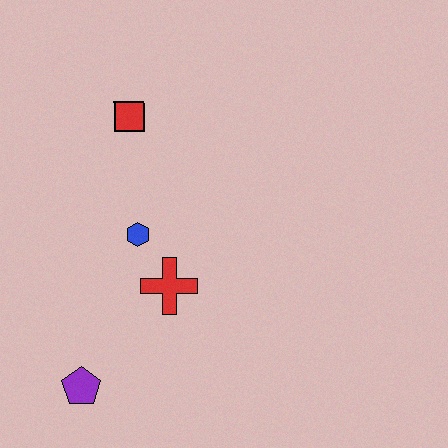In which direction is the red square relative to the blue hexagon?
The red square is above the blue hexagon.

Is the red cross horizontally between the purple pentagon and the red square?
No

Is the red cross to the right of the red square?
Yes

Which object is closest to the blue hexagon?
The red cross is closest to the blue hexagon.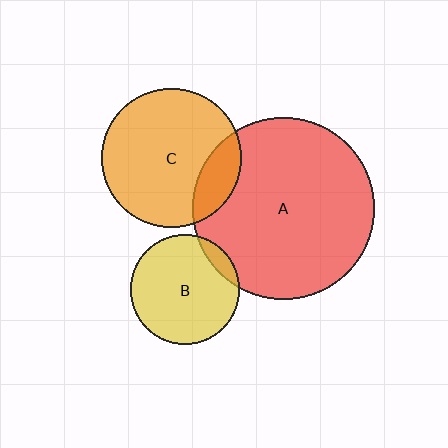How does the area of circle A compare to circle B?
Approximately 2.8 times.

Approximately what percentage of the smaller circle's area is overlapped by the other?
Approximately 20%.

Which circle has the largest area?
Circle A (red).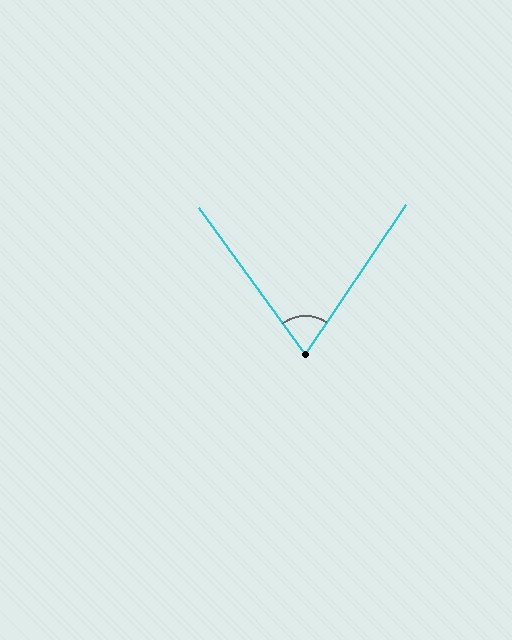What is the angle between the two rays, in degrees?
Approximately 70 degrees.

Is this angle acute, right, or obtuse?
It is acute.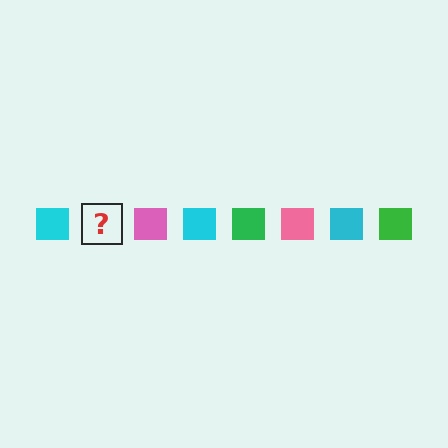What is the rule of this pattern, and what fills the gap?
The rule is that the pattern cycles through cyan, green, pink squares. The gap should be filled with a green square.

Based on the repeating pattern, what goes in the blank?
The blank should be a green square.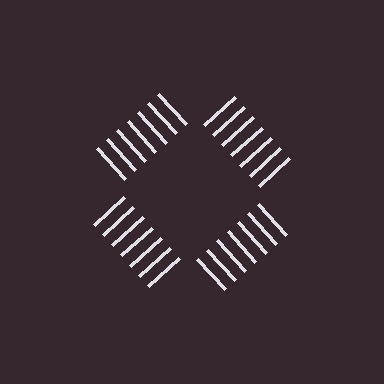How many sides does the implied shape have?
4 sides — the line-ends trace a square.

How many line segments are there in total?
28 — 7 along each of the 4 edges.